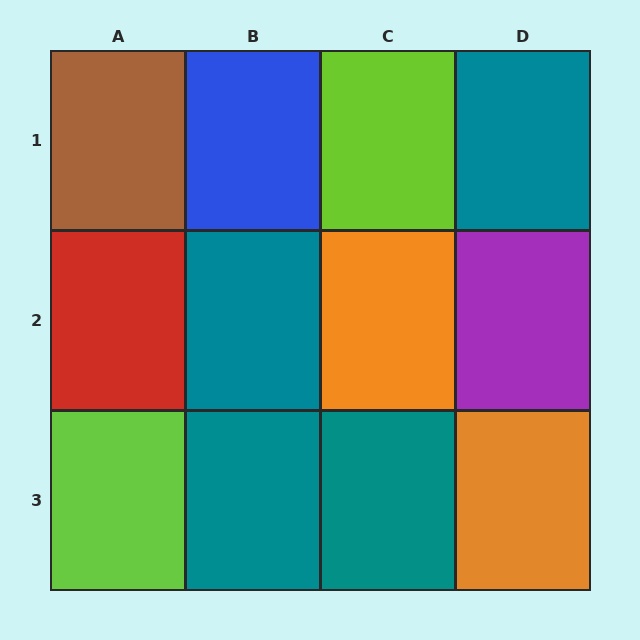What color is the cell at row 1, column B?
Blue.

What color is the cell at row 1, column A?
Brown.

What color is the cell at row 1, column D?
Teal.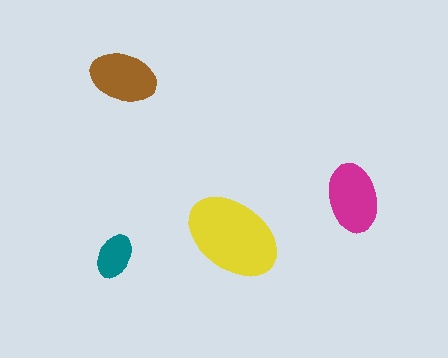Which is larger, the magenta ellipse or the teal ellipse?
The magenta one.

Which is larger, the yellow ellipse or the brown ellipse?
The yellow one.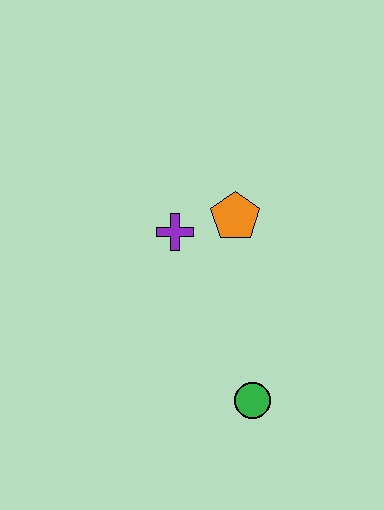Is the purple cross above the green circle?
Yes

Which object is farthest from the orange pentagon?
The green circle is farthest from the orange pentagon.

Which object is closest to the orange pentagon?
The purple cross is closest to the orange pentagon.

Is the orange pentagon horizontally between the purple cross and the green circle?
Yes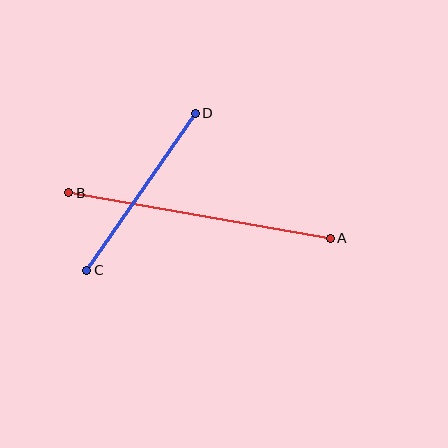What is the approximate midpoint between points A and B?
The midpoint is at approximately (199, 215) pixels.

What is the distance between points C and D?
The distance is approximately 191 pixels.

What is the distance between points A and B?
The distance is approximately 266 pixels.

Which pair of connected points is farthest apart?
Points A and B are farthest apart.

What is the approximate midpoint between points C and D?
The midpoint is at approximately (141, 192) pixels.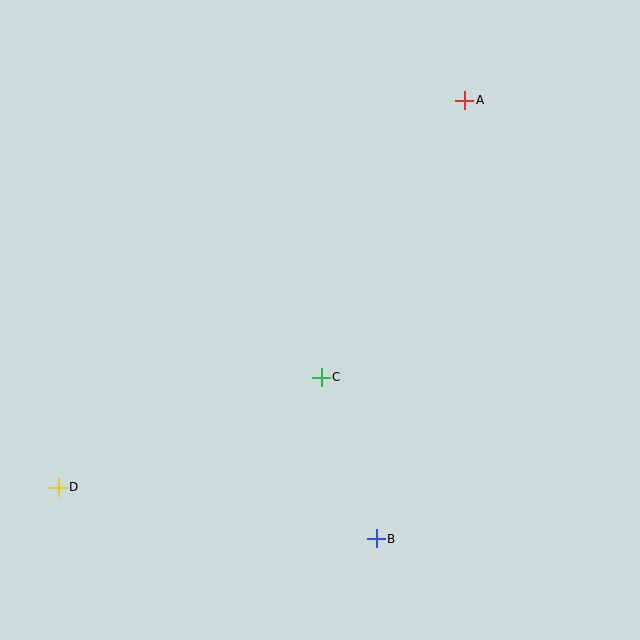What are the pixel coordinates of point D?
Point D is at (58, 487).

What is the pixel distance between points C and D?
The distance between C and D is 285 pixels.